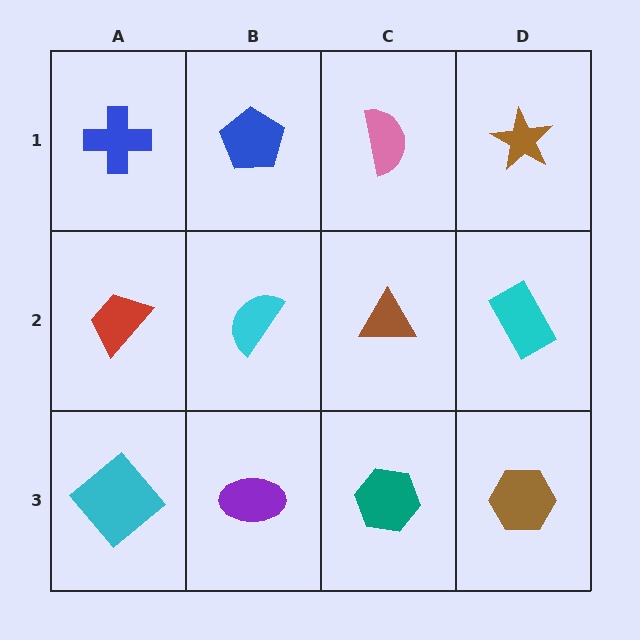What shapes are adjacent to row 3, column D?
A cyan rectangle (row 2, column D), a teal hexagon (row 3, column C).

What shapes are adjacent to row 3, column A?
A red trapezoid (row 2, column A), a purple ellipse (row 3, column B).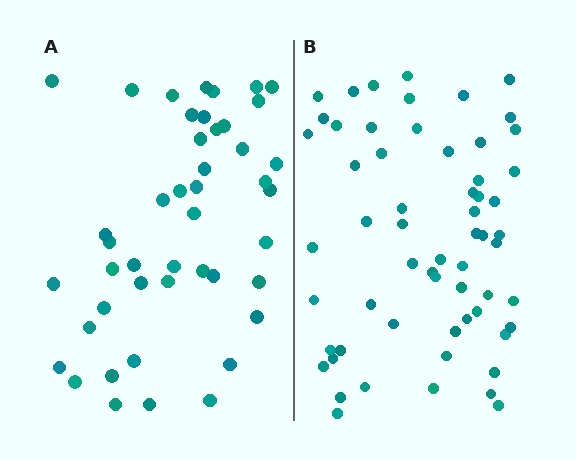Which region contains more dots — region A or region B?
Region B (the right region) has more dots.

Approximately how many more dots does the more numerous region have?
Region B has approximately 15 more dots than region A.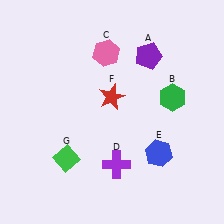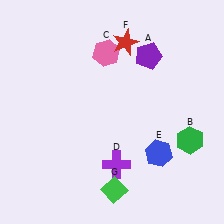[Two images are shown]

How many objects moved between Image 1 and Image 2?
3 objects moved between the two images.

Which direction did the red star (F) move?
The red star (F) moved up.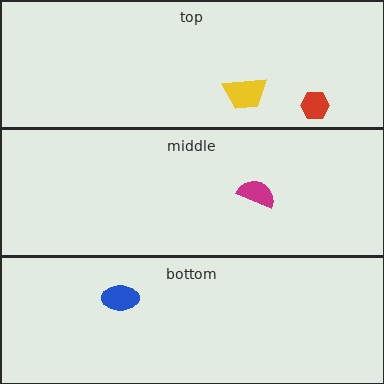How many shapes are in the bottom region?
1.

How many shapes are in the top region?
2.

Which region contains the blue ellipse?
The bottom region.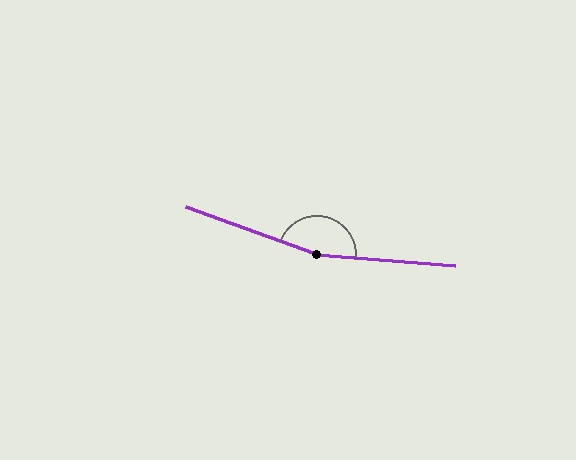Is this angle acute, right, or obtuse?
It is obtuse.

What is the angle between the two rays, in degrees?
Approximately 164 degrees.